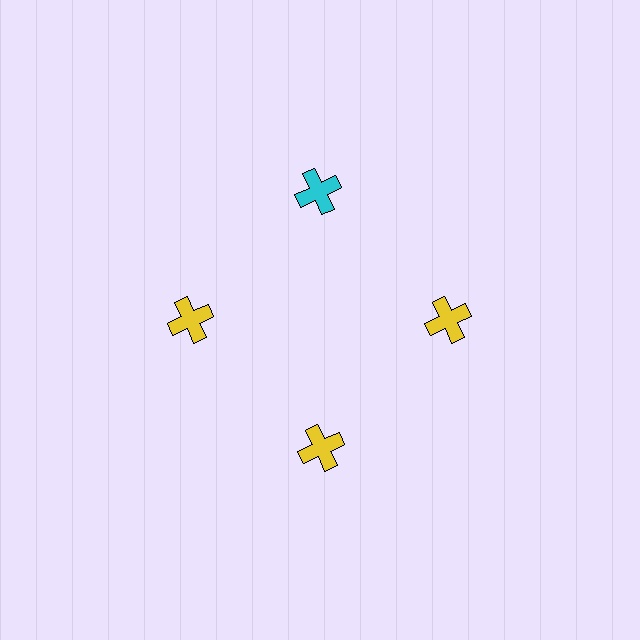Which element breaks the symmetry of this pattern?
The cyan cross at roughly the 12 o'clock position breaks the symmetry. All other shapes are yellow crosses.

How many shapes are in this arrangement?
There are 4 shapes arranged in a ring pattern.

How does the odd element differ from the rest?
It has a different color: cyan instead of yellow.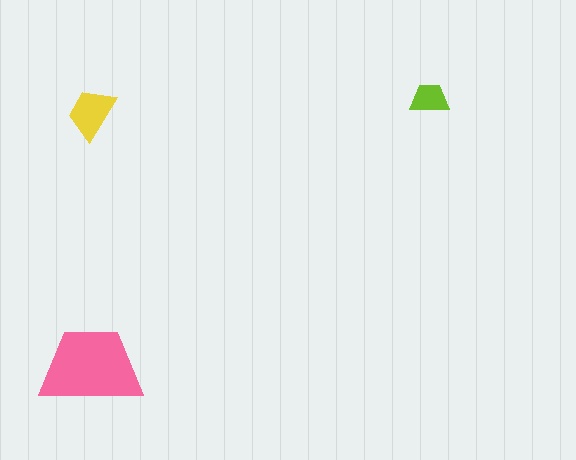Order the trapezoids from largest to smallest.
the pink one, the yellow one, the lime one.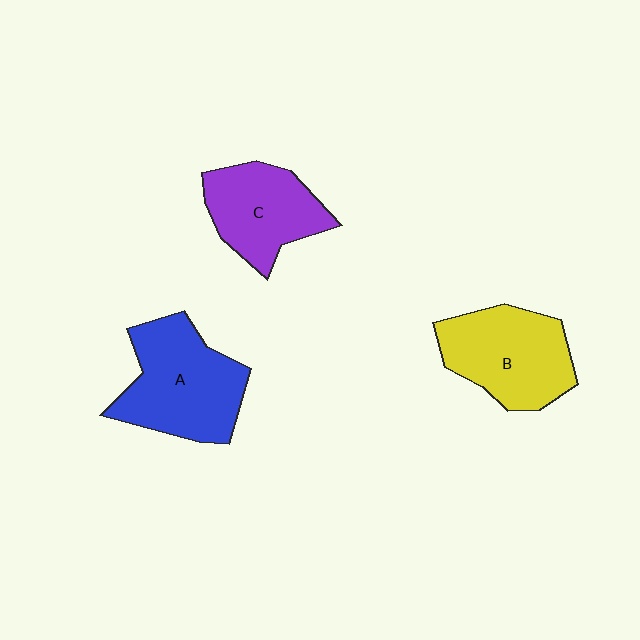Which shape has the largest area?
Shape A (blue).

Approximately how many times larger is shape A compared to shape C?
Approximately 1.3 times.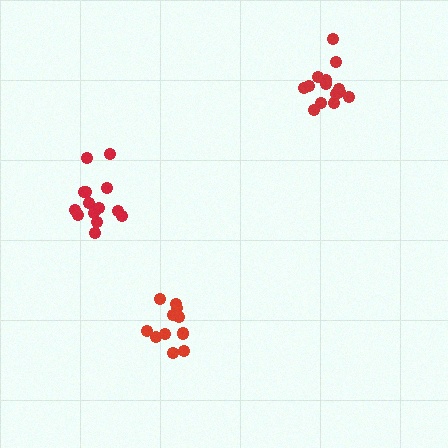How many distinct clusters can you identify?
There are 3 distinct clusters.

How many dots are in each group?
Group 1: 14 dots, Group 2: 14 dots, Group 3: 12 dots (40 total).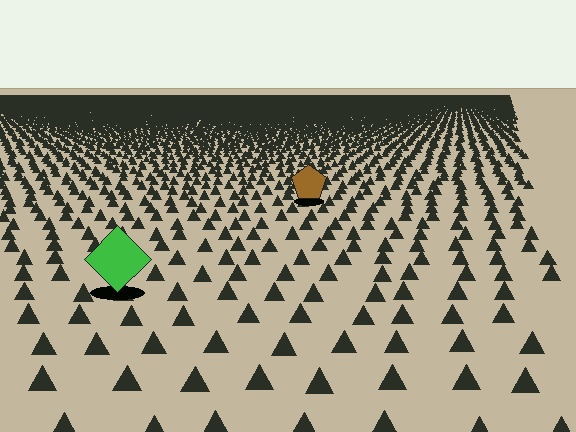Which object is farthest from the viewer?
The brown pentagon is farthest from the viewer. It appears smaller and the ground texture around it is denser.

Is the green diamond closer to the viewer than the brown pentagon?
Yes. The green diamond is closer — you can tell from the texture gradient: the ground texture is coarser near it.